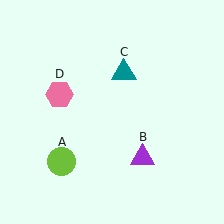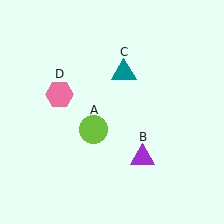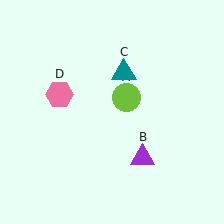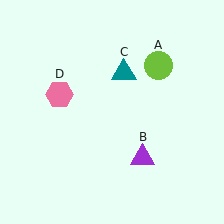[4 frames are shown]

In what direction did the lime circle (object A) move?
The lime circle (object A) moved up and to the right.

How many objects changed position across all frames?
1 object changed position: lime circle (object A).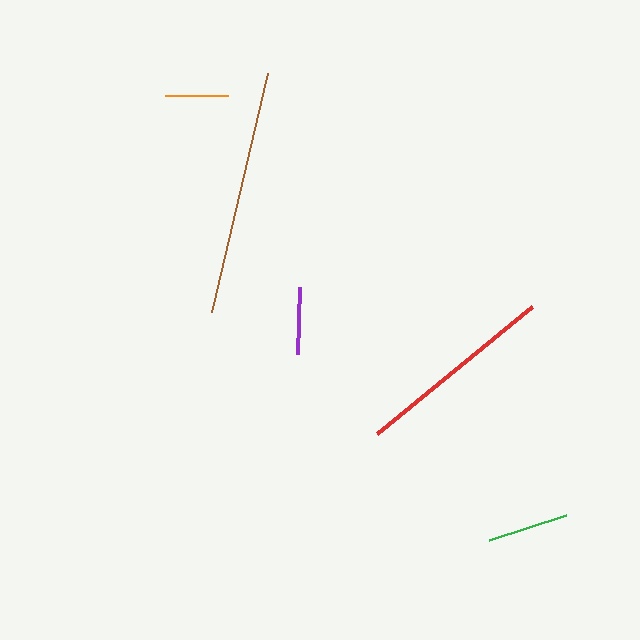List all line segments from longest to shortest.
From longest to shortest: brown, red, green, purple, orange.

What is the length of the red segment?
The red segment is approximately 200 pixels long.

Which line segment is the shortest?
The orange line is the shortest at approximately 63 pixels.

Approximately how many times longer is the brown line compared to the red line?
The brown line is approximately 1.2 times the length of the red line.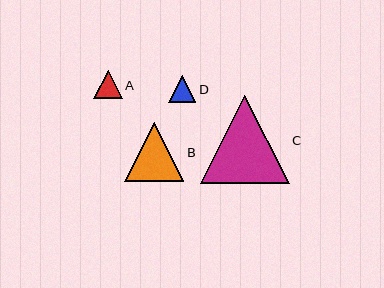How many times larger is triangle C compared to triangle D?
Triangle C is approximately 3.3 times the size of triangle D.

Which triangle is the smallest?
Triangle D is the smallest with a size of approximately 27 pixels.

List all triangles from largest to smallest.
From largest to smallest: C, B, A, D.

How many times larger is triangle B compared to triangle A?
Triangle B is approximately 2.1 times the size of triangle A.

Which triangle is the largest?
Triangle C is the largest with a size of approximately 89 pixels.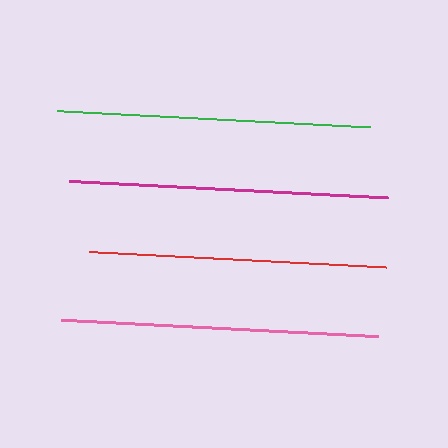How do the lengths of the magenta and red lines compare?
The magenta and red lines are approximately the same length.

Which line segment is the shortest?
The red line is the shortest at approximately 297 pixels.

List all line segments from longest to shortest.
From longest to shortest: magenta, pink, green, red.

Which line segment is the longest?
The magenta line is the longest at approximately 319 pixels.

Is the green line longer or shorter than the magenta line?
The magenta line is longer than the green line.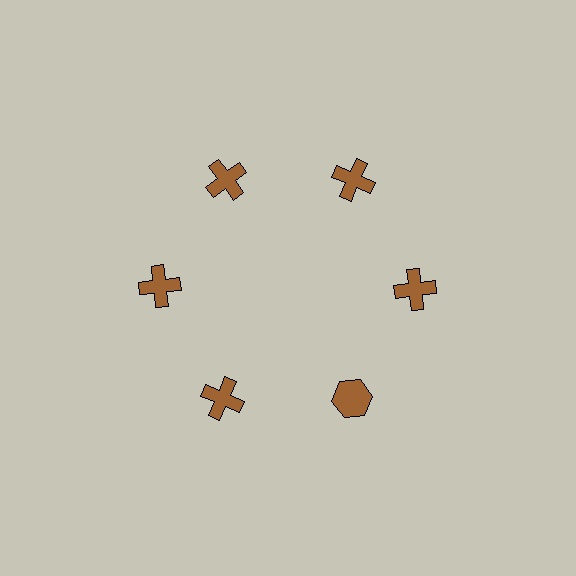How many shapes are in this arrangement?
There are 6 shapes arranged in a ring pattern.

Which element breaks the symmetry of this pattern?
The brown hexagon at roughly the 5 o'clock position breaks the symmetry. All other shapes are brown crosses.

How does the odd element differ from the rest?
It has a different shape: hexagon instead of cross.